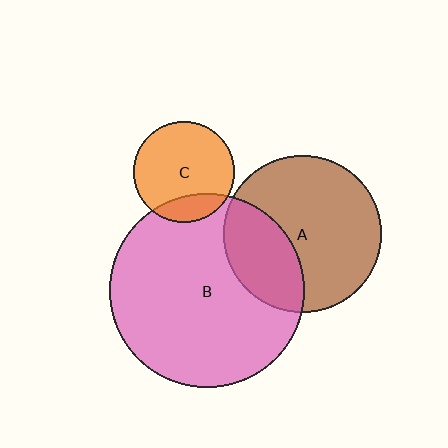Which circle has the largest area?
Circle B (pink).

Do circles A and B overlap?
Yes.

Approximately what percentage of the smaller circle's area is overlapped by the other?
Approximately 30%.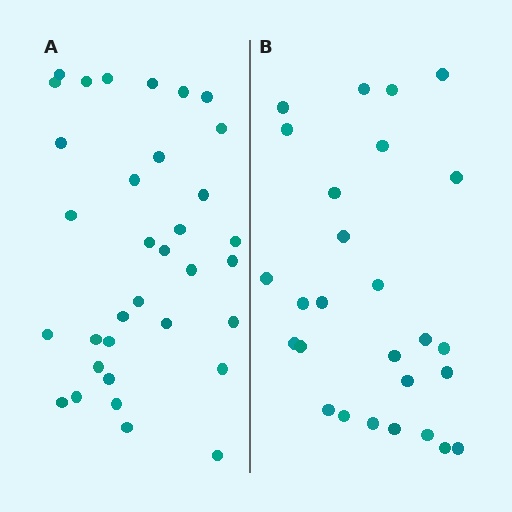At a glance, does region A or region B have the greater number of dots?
Region A (the left region) has more dots.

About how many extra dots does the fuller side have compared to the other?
Region A has roughly 8 or so more dots than region B.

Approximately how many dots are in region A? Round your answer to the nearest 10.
About 30 dots. (The exact count is 34, which rounds to 30.)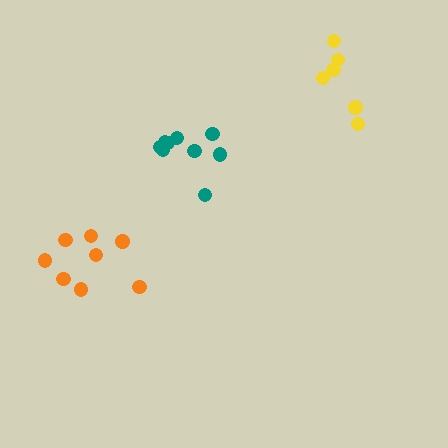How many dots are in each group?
Group 1: 8 dots, Group 2: 9 dots, Group 3: 6 dots (23 total).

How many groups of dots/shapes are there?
There are 3 groups.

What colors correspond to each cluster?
The clusters are colored: orange, teal, yellow.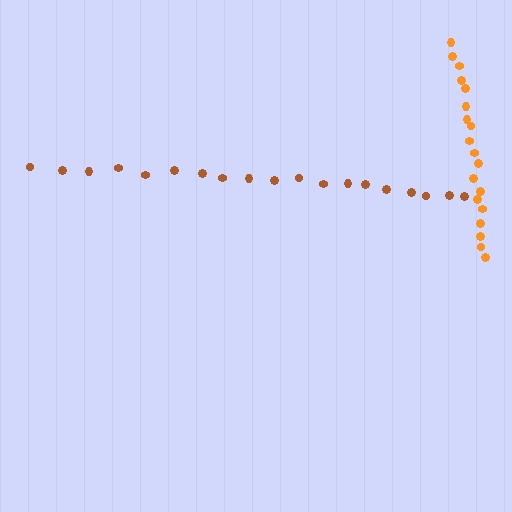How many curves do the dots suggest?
There are 2 distinct paths.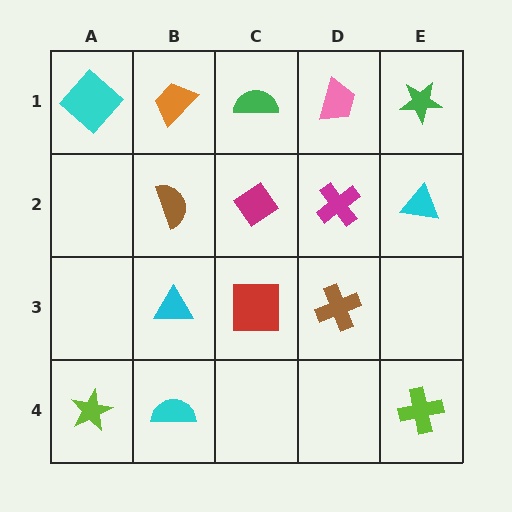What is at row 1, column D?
A pink trapezoid.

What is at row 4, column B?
A cyan semicircle.